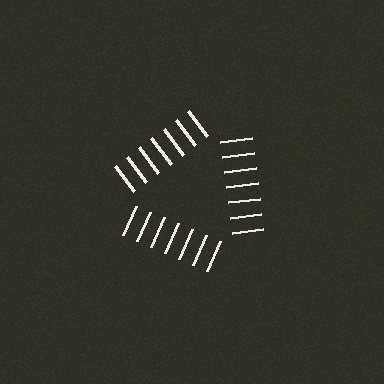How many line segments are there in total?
21 — 7 along each of the 3 edges.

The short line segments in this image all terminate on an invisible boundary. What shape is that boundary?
An illusory triangle — the line segments terminate on its edges but no continuous stroke is drawn.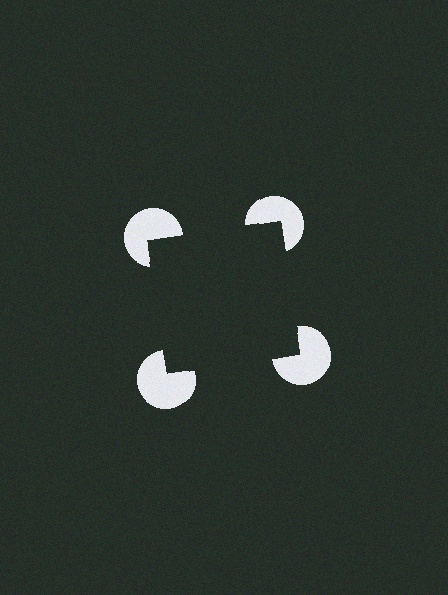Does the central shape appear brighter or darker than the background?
It typically appears slightly darker than the background, even though no actual brightness change is drawn.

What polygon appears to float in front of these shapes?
An illusory square — its edges are inferred from the aligned wedge cuts in the pac-man discs, not physically drawn.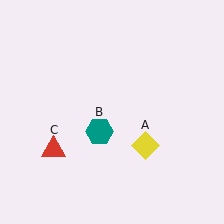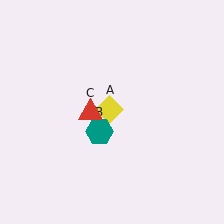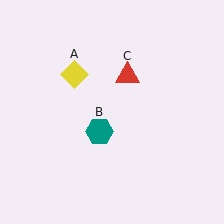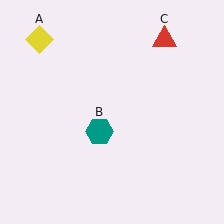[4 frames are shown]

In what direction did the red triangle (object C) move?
The red triangle (object C) moved up and to the right.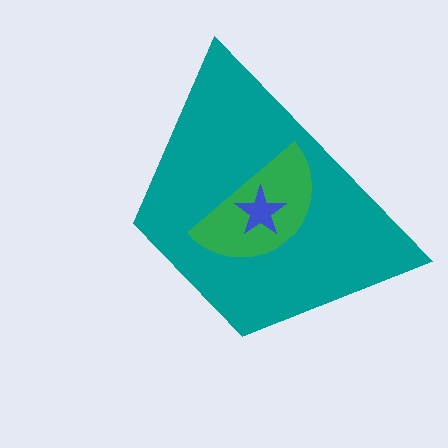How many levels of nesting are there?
3.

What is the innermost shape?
The blue star.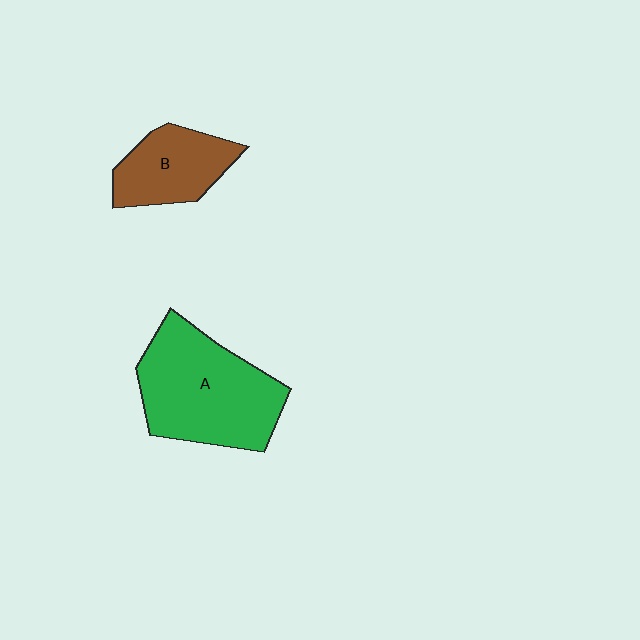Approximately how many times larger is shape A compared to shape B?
Approximately 1.8 times.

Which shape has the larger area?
Shape A (green).